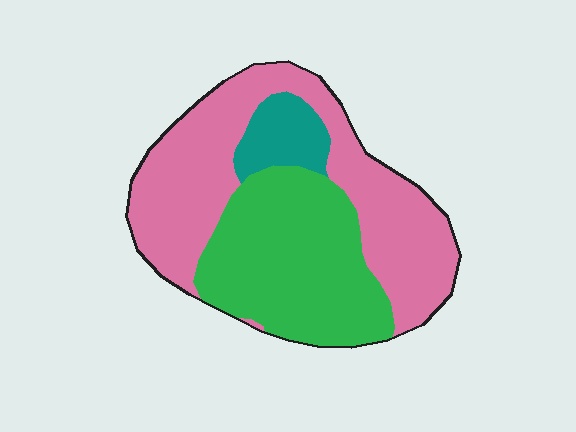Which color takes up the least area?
Teal, at roughly 10%.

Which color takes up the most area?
Pink, at roughly 50%.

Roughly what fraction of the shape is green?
Green covers roughly 40% of the shape.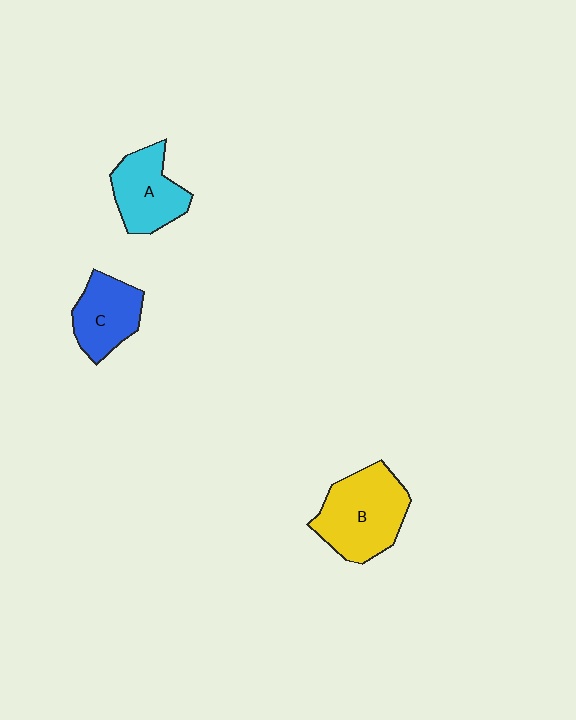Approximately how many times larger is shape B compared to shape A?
Approximately 1.4 times.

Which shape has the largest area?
Shape B (yellow).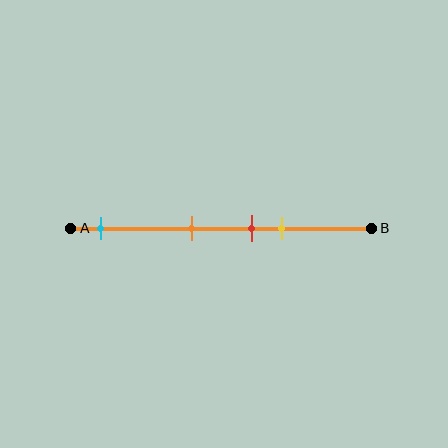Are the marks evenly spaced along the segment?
No, the marks are not evenly spaced.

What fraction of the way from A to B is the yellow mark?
The yellow mark is approximately 70% (0.7) of the way from A to B.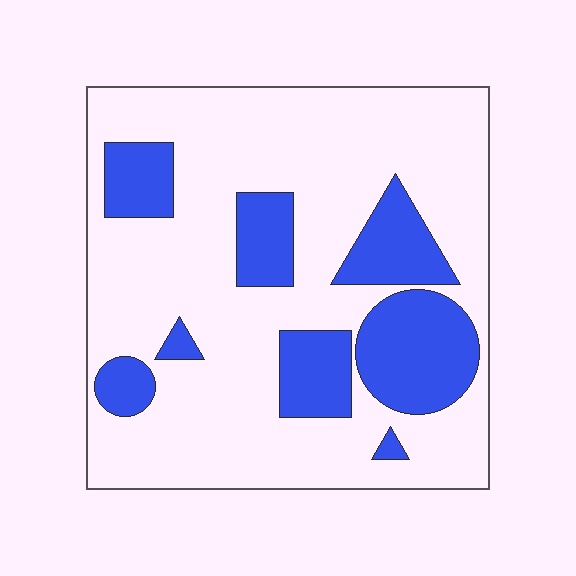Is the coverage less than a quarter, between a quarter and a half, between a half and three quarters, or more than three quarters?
Between a quarter and a half.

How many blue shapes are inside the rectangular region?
8.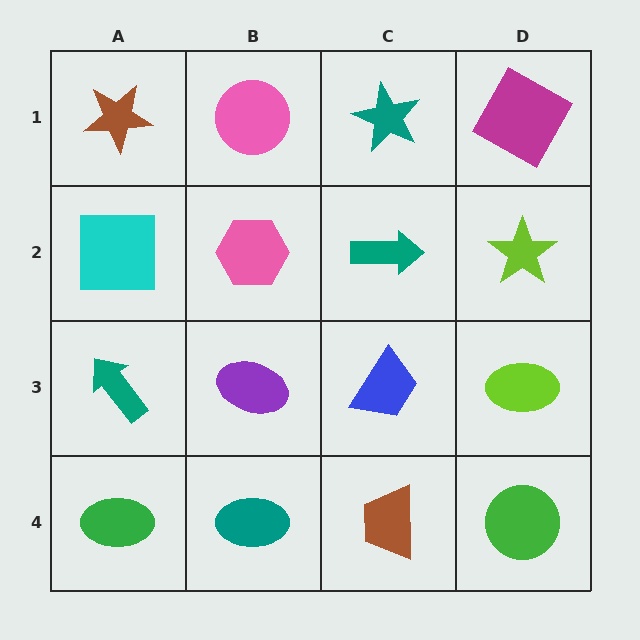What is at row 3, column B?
A purple ellipse.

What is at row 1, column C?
A teal star.